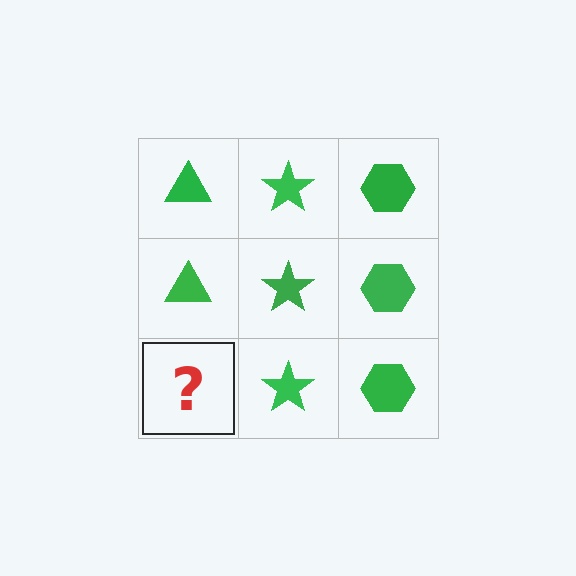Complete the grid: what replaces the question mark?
The question mark should be replaced with a green triangle.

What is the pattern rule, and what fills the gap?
The rule is that each column has a consistent shape. The gap should be filled with a green triangle.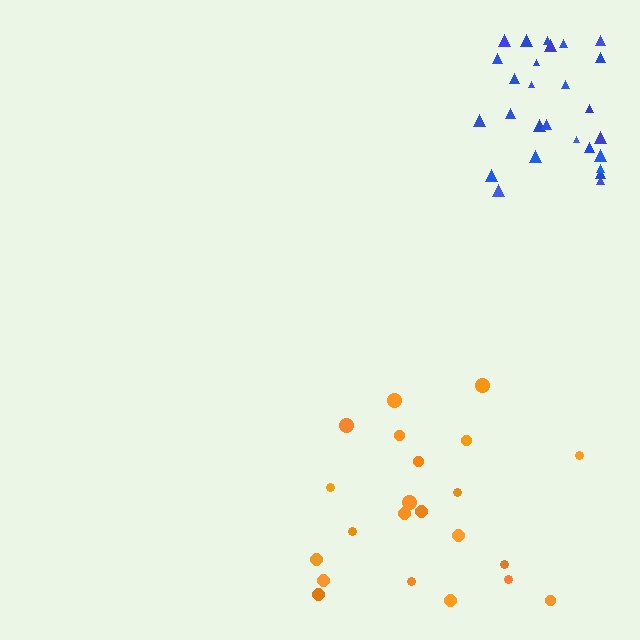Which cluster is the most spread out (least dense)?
Orange.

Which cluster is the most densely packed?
Blue.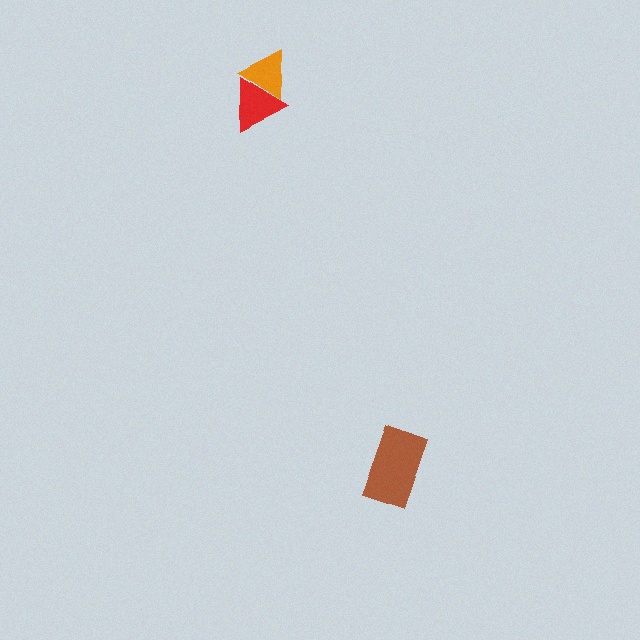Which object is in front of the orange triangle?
The red triangle is in front of the orange triangle.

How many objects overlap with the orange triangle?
1 object overlaps with the orange triangle.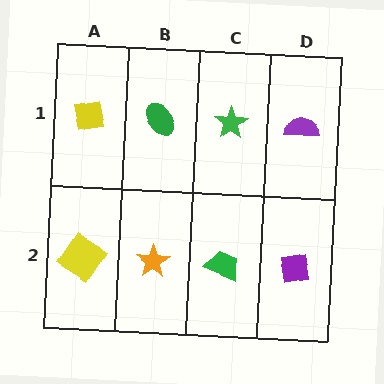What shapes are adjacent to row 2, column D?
A purple semicircle (row 1, column D), a green trapezoid (row 2, column C).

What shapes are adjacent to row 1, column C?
A green trapezoid (row 2, column C), a green ellipse (row 1, column B), a purple semicircle (row 1, column D).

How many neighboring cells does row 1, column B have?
3.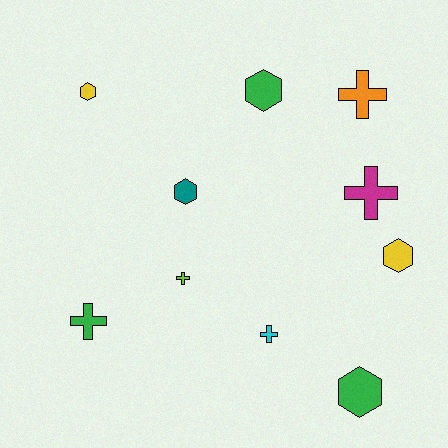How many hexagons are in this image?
There are 5 hexagons.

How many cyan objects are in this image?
There is 1 cyan object.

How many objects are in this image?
There are 10 objects.